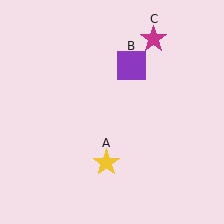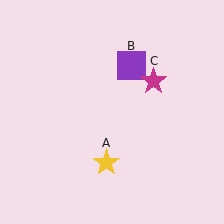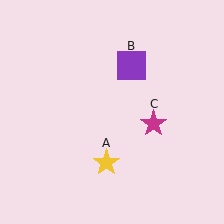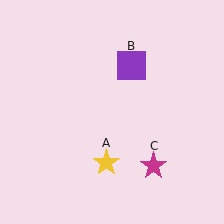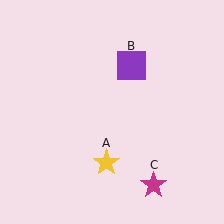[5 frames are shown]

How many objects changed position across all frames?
1 object changed position: magenta star (object C).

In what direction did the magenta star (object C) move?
The magenta star (object C) moved down.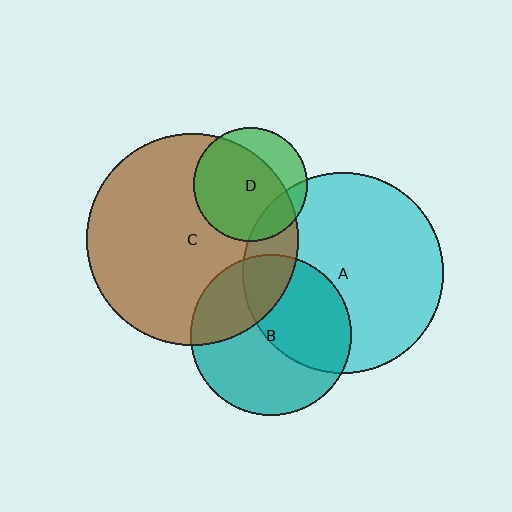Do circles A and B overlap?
Yes.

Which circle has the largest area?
Circle C (brown).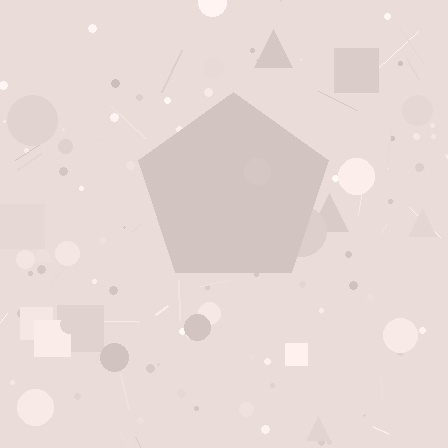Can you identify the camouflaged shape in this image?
The camouflaged shape is a pentagon.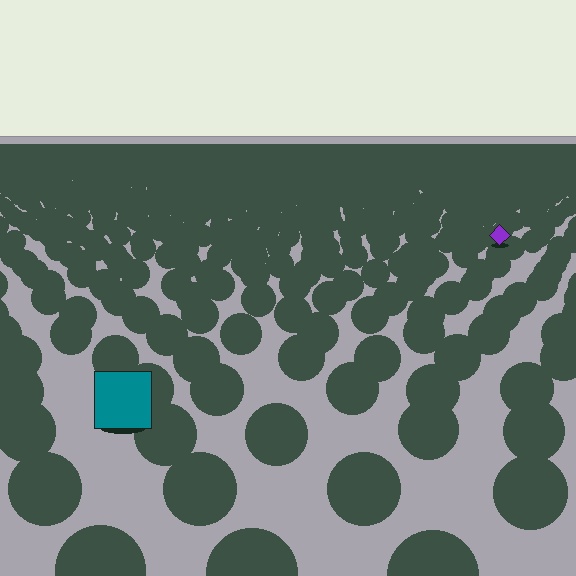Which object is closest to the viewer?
The teal square is closest. The texture marks near it are larger and more spread out.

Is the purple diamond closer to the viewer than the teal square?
No. The teal square is closer — you can tell from the texture gradient: the ground texture is coarser near it.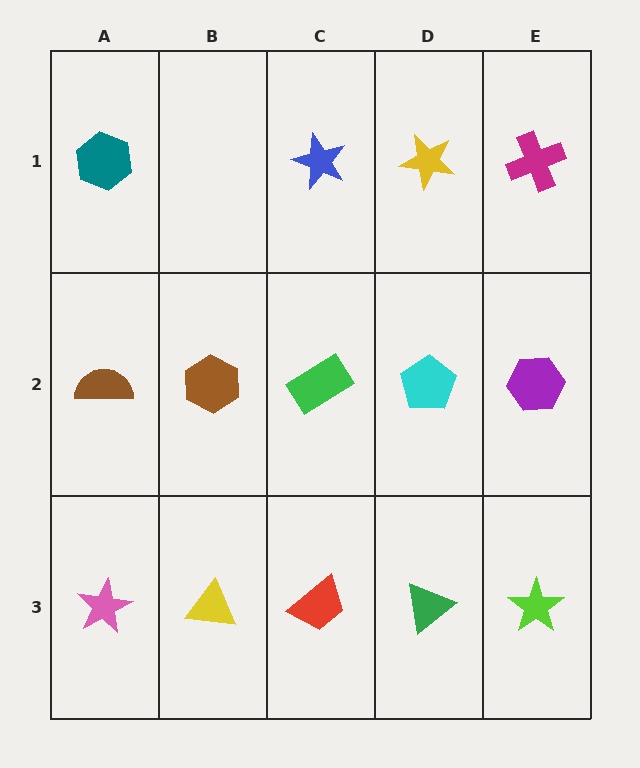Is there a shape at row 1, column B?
No, that cell is empty.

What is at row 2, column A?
A brown semicircle.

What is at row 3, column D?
A green triangle.